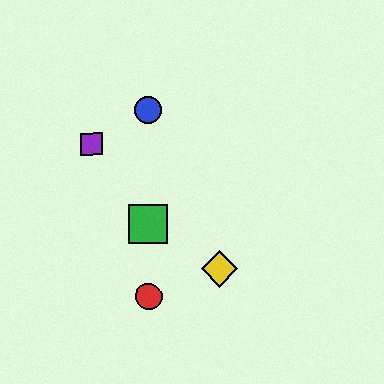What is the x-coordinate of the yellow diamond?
The yellow diamond is at x≈220.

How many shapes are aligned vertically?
3 shapes (the red circle, the blue circle, the green square) are aligned vertically.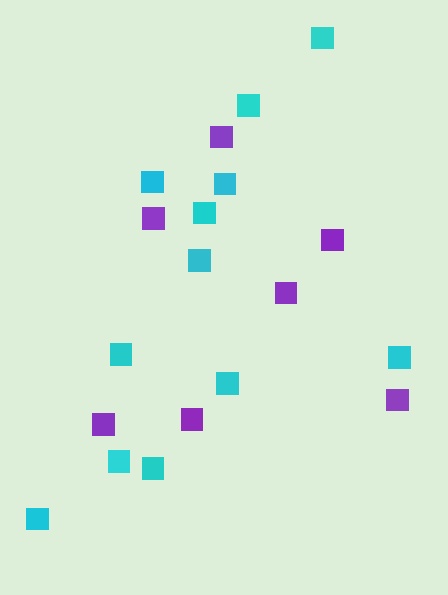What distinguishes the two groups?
There are 2 groups: one group of purple squares (7) and one group of cyan squares (12).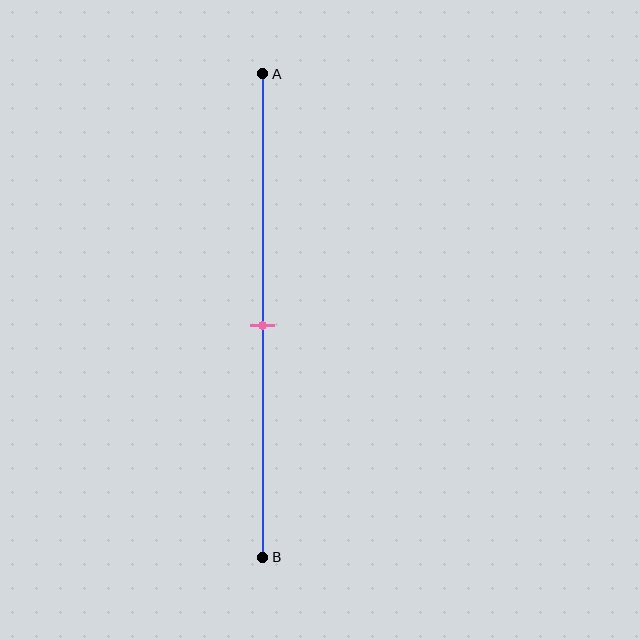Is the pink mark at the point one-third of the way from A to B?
No, the mark is at about 50% from A, not at the 33% one-third point.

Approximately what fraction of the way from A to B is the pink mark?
The pink mark is approximately 50% of the way from A to B.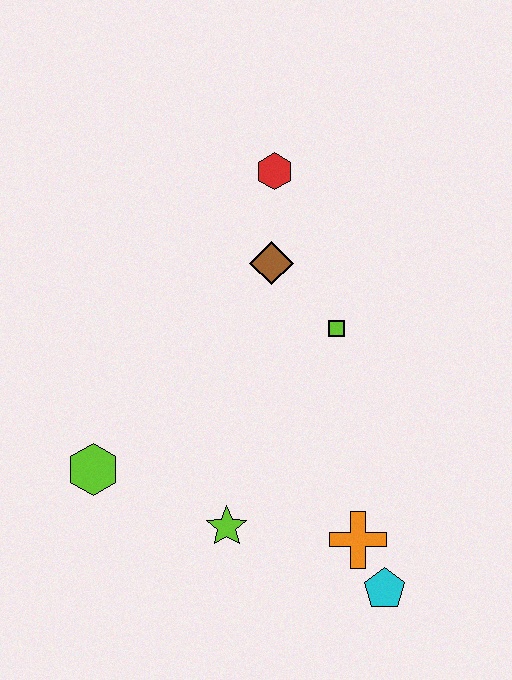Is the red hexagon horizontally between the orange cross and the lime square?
No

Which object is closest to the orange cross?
The cyan pentagon is closest to the orange cross.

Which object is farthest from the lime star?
The red hexagon is farthest from the lime star.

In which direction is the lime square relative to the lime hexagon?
The lime square is to the right of the lime hexagon.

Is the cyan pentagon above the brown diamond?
No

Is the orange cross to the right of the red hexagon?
Yes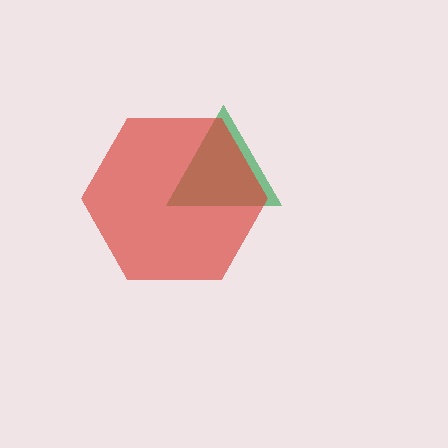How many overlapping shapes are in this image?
There are 2 overlapping shapes in the image.